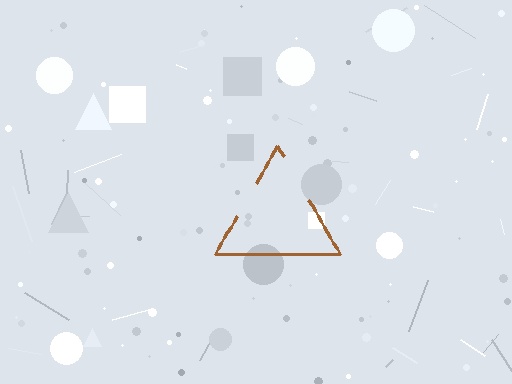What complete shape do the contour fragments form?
The contour fragments form a triangle.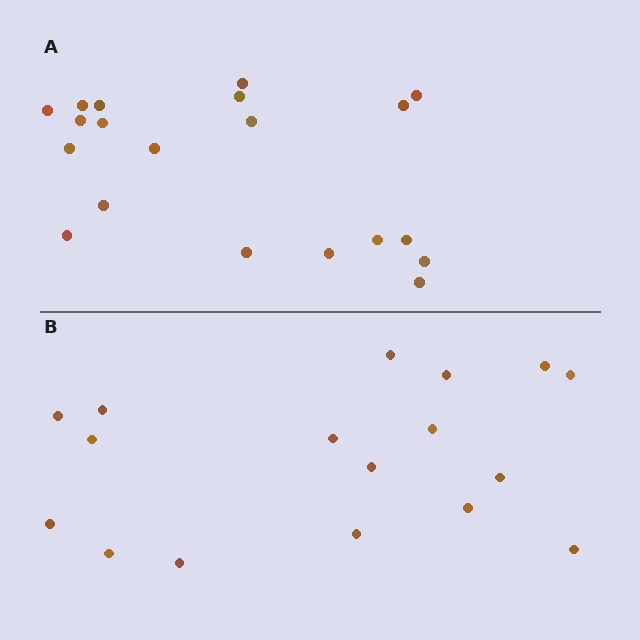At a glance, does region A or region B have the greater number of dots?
Region A (the top region) has more dots.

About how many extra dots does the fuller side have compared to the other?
Region A has just a few more — roughly 2 or 3 more dots than region B.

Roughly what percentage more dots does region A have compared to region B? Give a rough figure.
About 20% more.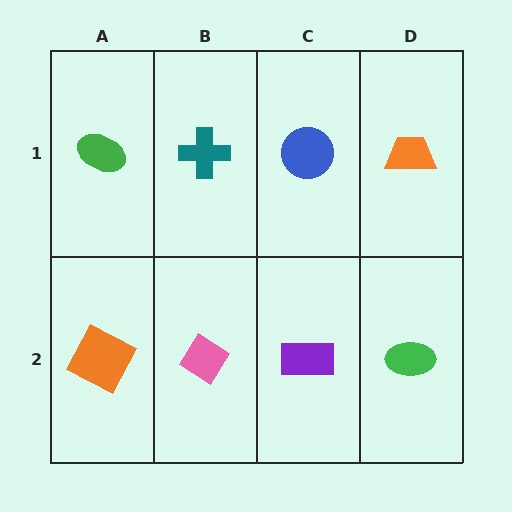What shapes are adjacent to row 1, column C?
A purple rectangle (row 2, column C), a teal cross (row 1, column B), an orange trapezoid (row 1, column D).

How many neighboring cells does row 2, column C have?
3.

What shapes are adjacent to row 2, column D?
An orange trapezoid (row 1, column D), a purple rectangle (row 2, column C).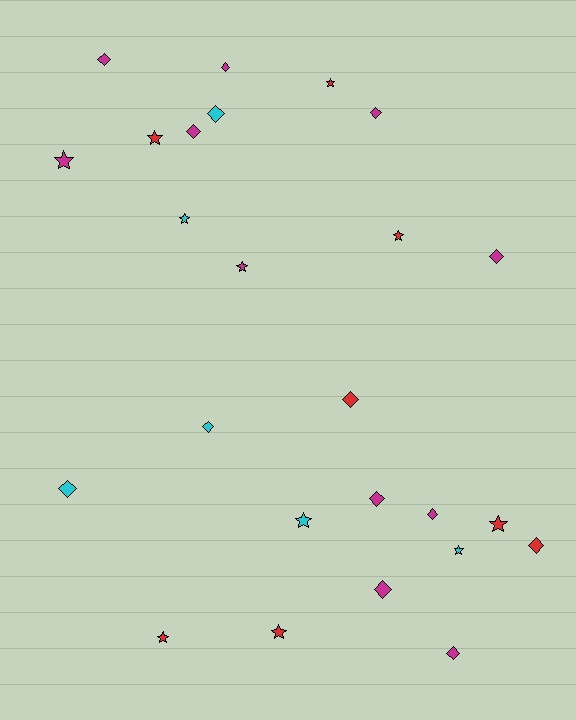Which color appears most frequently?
Magenta, with 11 objects.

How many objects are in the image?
There are 25 objects.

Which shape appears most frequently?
Diamond, with 14 objects.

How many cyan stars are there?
There are 3 cyan stars.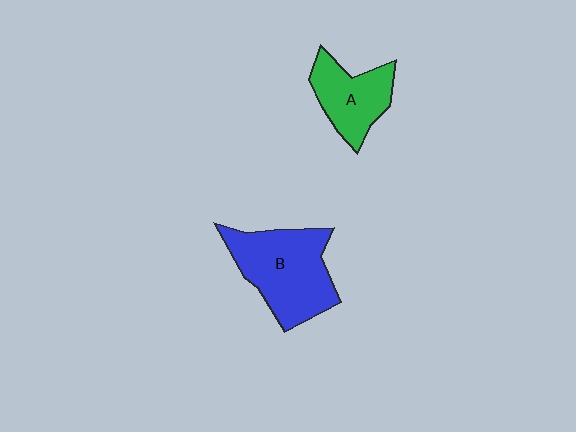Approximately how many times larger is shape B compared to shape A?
Approximately 1.6 times.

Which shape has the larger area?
Shape B (blue).